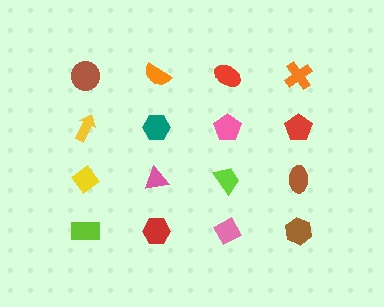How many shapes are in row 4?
4 shapes.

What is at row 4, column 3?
A pink diamond.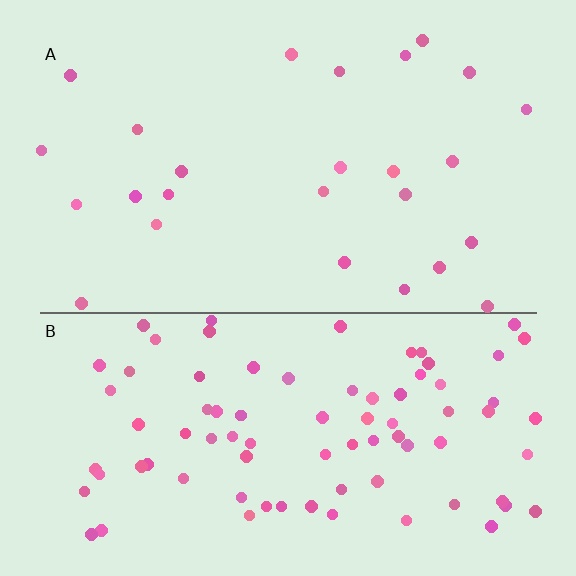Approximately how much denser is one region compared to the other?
Approximately 3.3× — region B over region A.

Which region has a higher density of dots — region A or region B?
B (the bottom).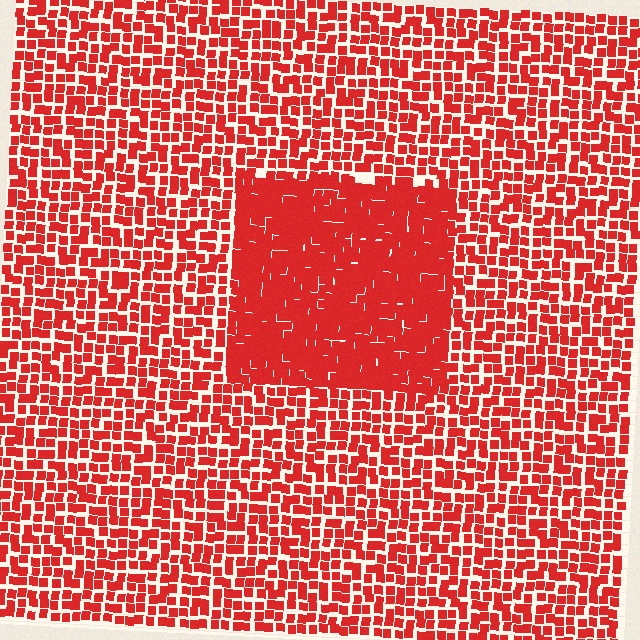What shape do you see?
I see a rectangle.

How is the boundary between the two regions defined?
The boundary is defined by a change in element density (approximately 1.9x ratio). All elements are the same color, size, and shape.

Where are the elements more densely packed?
The elements are more densely packed inside the rectangle boundary.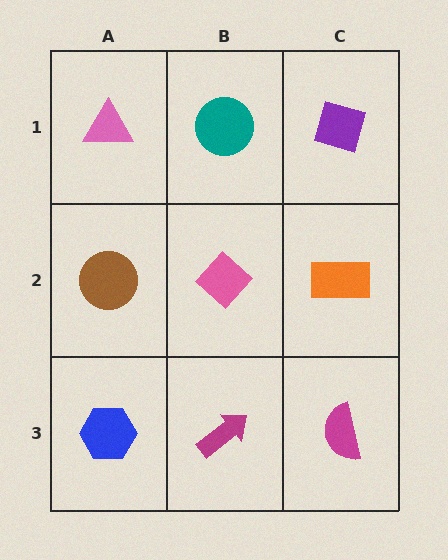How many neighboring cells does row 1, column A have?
2.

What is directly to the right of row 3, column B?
A magenta semicircle.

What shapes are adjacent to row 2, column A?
A pink triangle (row 1, column A), a blue hexagon (row 3, column A), a pink diamond (row 2, column B).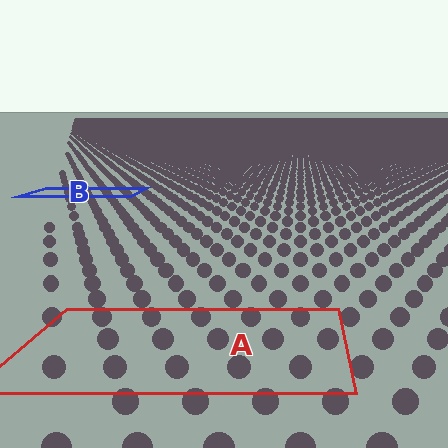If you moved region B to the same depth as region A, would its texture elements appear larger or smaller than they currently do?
They would appear larger. At a closer depth, the same texture elements are projected at a bigger on-screen size.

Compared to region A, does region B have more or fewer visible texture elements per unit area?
Region B has more texture elements per unit area — they are packed more densely because it is farther away.